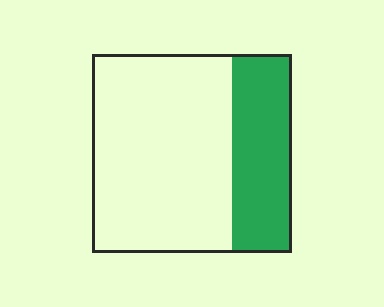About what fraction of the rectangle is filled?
About one third (1/3).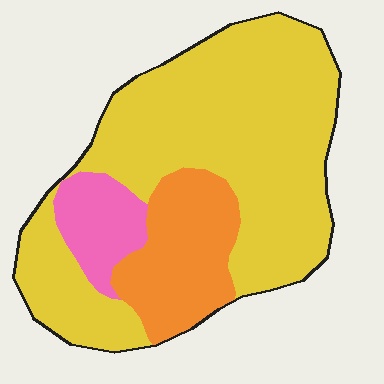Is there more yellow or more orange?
Yellow.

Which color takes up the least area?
Pink, at roughly 10%.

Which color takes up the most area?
Yellow, at roughly 70%.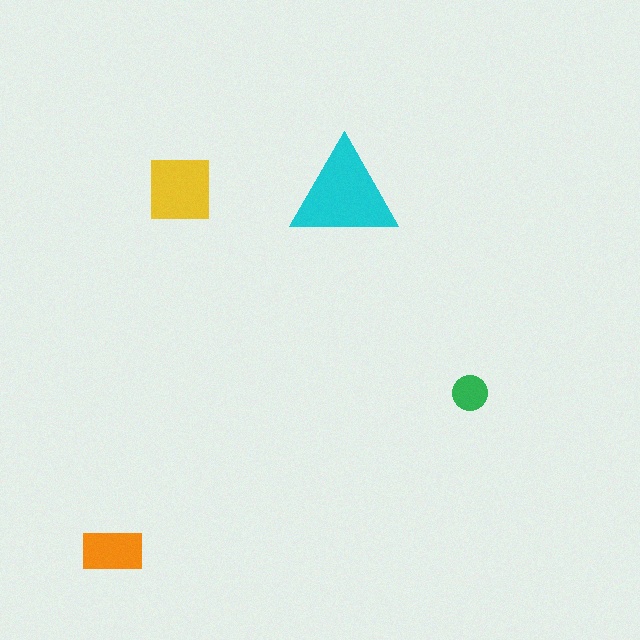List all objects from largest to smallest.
The cyan triangle, the yellow square, the orange rectangle, the green circle.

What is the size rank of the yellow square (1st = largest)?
2nd.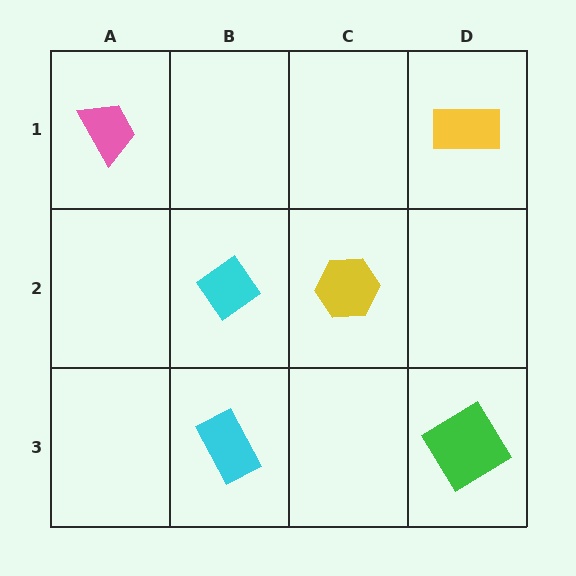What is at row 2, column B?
A cyan diamond.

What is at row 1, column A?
A pink trapezoid.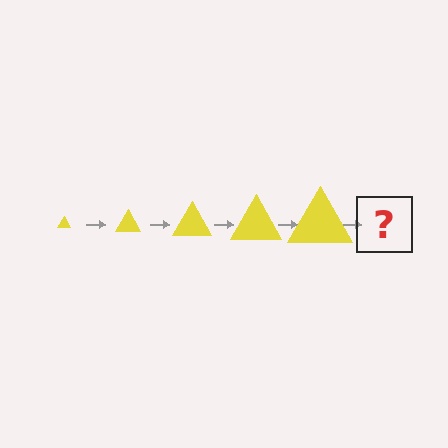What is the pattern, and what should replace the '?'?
The pattern is that the triangle gets progressively larger each step. The '?' should be a yellow triangle, larger than the previous one.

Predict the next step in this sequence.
The next step is a yellow triangle, larger than the previous one.